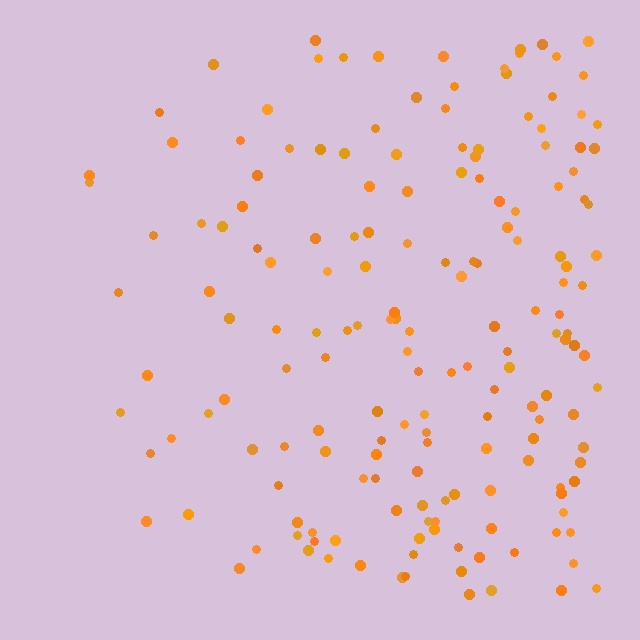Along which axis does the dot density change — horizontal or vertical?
Horizontal.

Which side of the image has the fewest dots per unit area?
The left.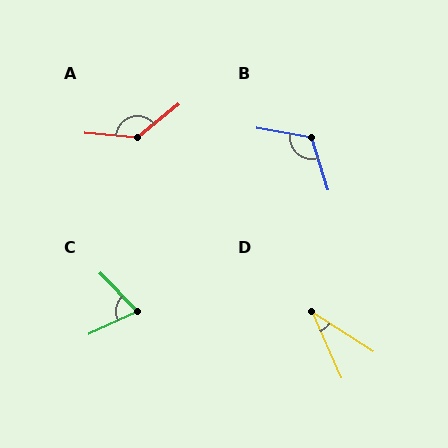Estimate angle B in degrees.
Approximately 117 degrees.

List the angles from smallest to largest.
D (34°), C (71°), B (117°), A (136°).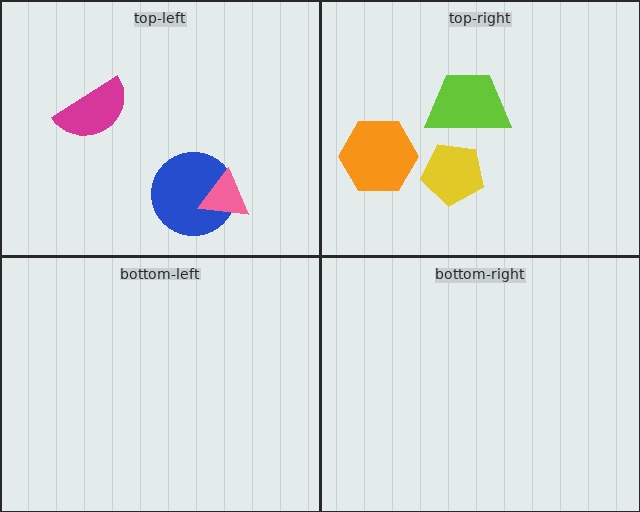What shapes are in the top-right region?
The yellow pentagon, the orange hexagon, the lime trapezoid.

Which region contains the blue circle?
The top-left region.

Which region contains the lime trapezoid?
The top-right region.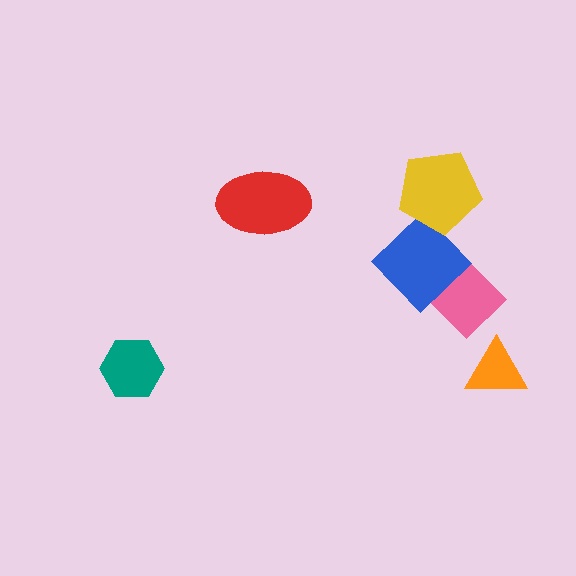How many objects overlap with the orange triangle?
0 objects overlap with the orange triangle.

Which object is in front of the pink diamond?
The blue diamond is in front of the pink diamond.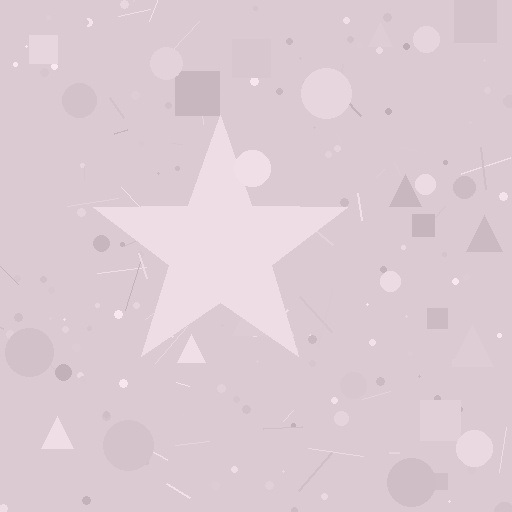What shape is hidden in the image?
A star is hidden in the image.